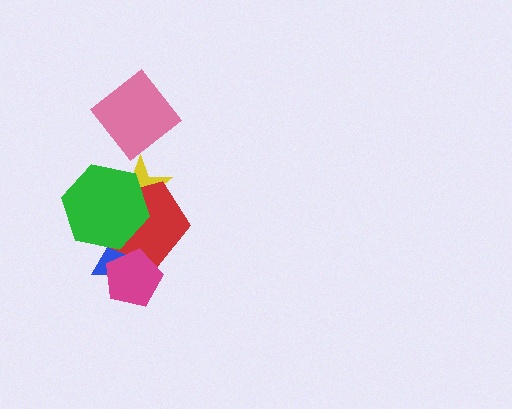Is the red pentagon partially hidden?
Yes, it is partially covered by another shape.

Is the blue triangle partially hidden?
Yes, it is partially covered by another shape.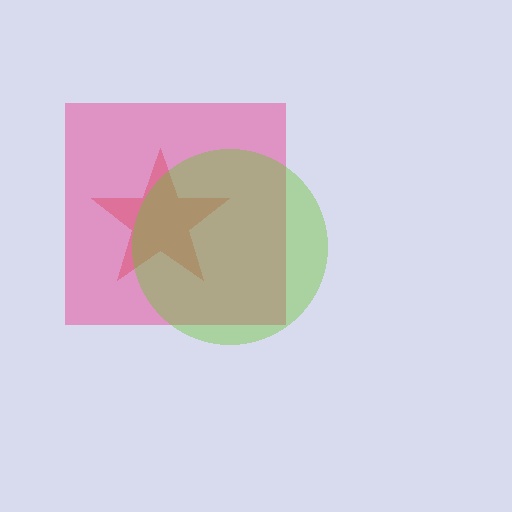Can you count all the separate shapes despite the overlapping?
Yes, there are 3 separate shapes.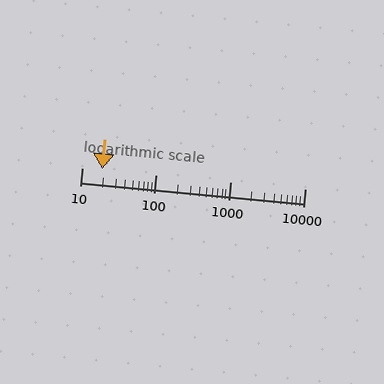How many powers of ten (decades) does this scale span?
The scale spans 3 decades, from 10 to 10000.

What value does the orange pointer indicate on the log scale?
The pointer indicates approximately 19.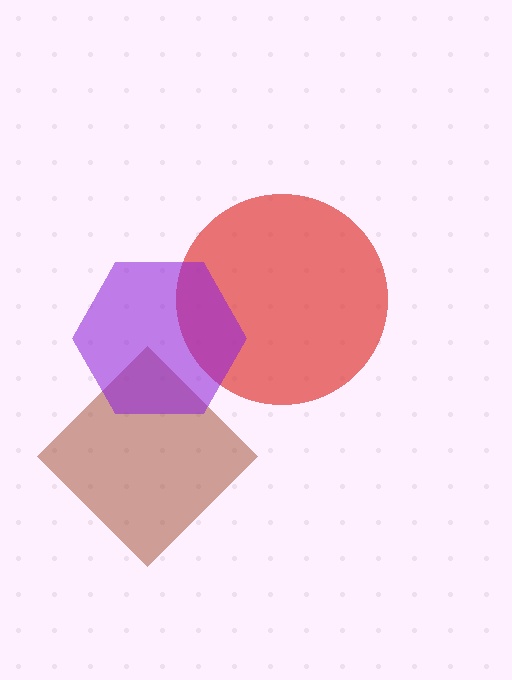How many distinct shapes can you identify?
There are 3 distinct shapes: a red circle, a brown diamond, a purple hexagon.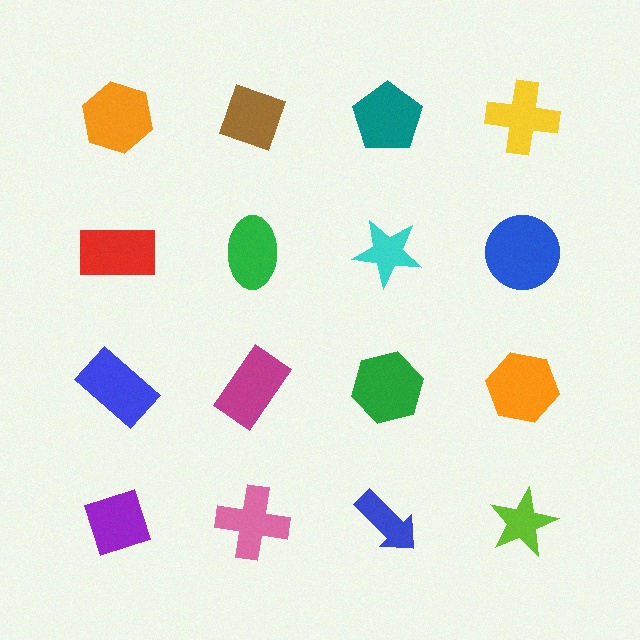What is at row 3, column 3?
A green hexagon.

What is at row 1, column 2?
A brown diamond.